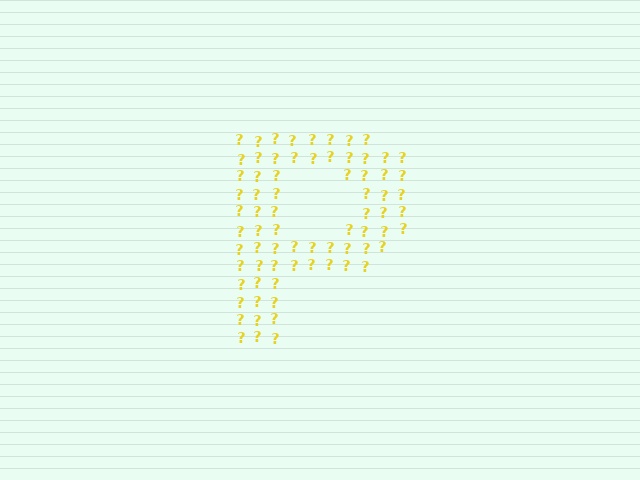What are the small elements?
The small elements are question marks.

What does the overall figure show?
The overall figure shows the letter P.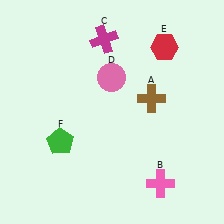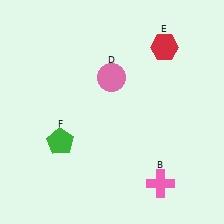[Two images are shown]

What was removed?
The brown cross (A), the magenta cross (C) were removed in Image 2.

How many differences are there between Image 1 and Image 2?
There are 2 differences between the two images.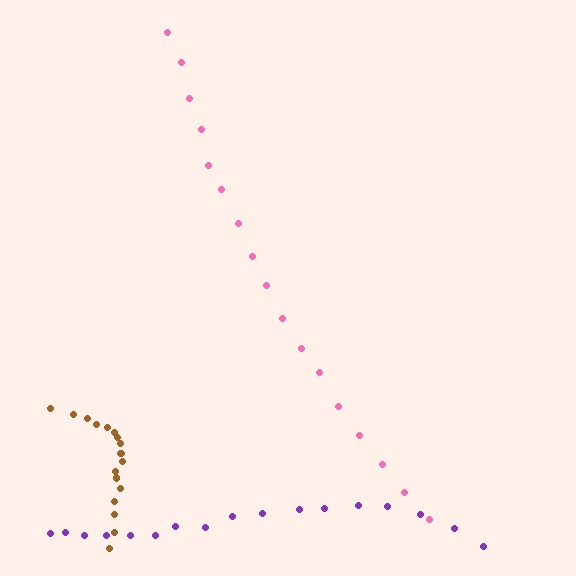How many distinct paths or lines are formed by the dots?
There are 3 distinct paths.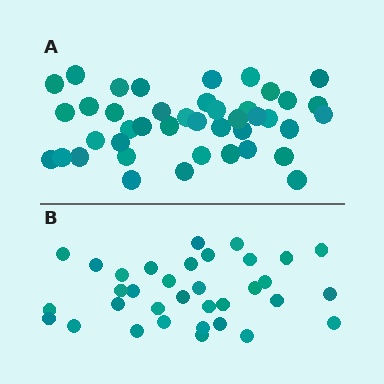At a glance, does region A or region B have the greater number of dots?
Region A (the top region) has more dots.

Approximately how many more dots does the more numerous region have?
Region A has roughly 8 or so more dots than region B.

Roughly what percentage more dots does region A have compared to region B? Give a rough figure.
About 25% more.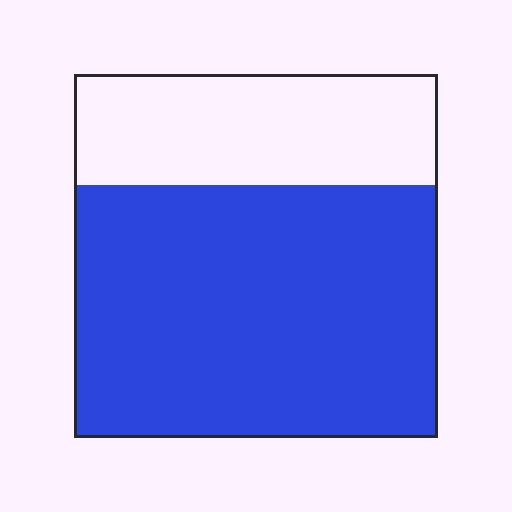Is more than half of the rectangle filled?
Yes.